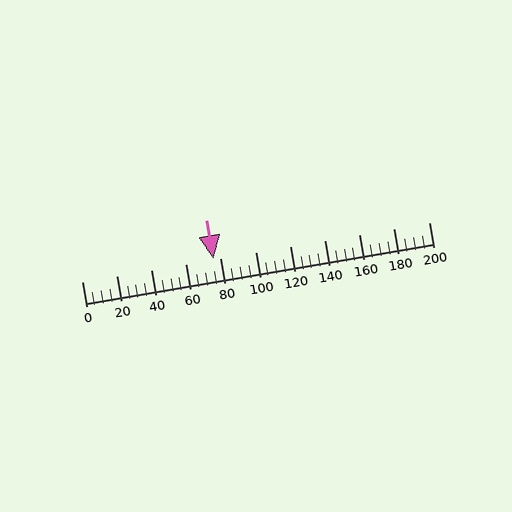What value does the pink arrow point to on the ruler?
The pink arrow points to approximately 76.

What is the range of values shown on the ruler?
The ruler shows values from 0 to 200.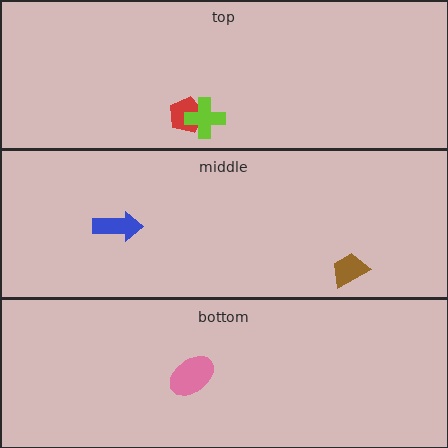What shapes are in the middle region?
The blue arrow, the brown trapezoid.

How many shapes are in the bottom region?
1.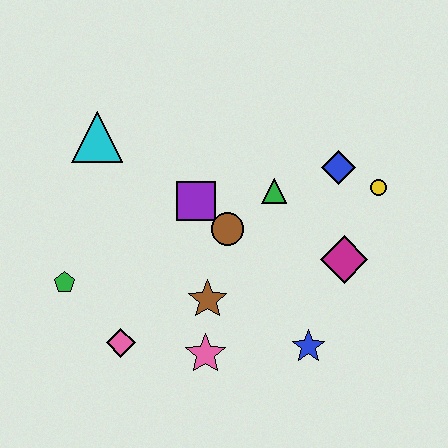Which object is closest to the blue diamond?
The yellow circle is closest to the blue diamond.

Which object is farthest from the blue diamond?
The green pentagon is farthest from the blue diamond.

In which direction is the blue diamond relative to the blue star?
The blue diamond is above the blue star.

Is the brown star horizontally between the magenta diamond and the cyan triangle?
Yes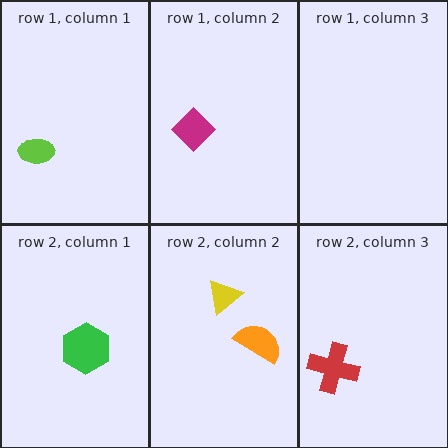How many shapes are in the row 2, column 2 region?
2.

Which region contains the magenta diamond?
The row 1, column 2 region.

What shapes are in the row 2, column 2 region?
The yellow triangle, the orange semicircle.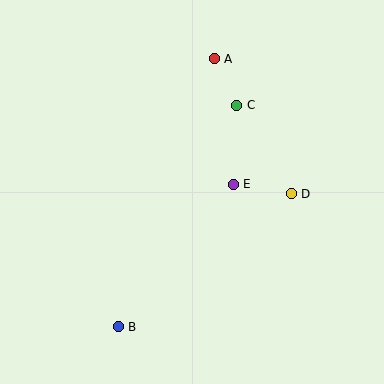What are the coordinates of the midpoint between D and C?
The midpoint between D and C is at (264, 150).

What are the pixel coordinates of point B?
Point B is at (118, 327).